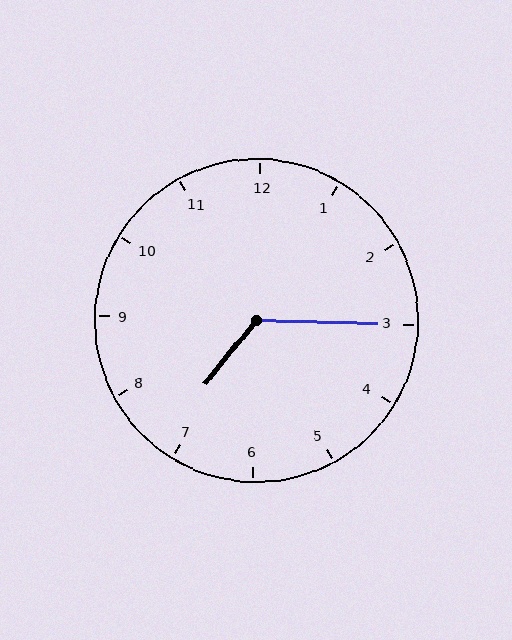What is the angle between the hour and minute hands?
Approximately 128 degrees.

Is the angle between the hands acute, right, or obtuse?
It is obtuse.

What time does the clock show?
7:15.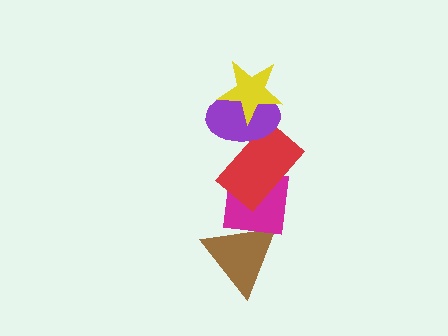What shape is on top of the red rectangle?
The purple ellipse is on top of the red rectangle.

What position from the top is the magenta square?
The magenta square is 4th from the top.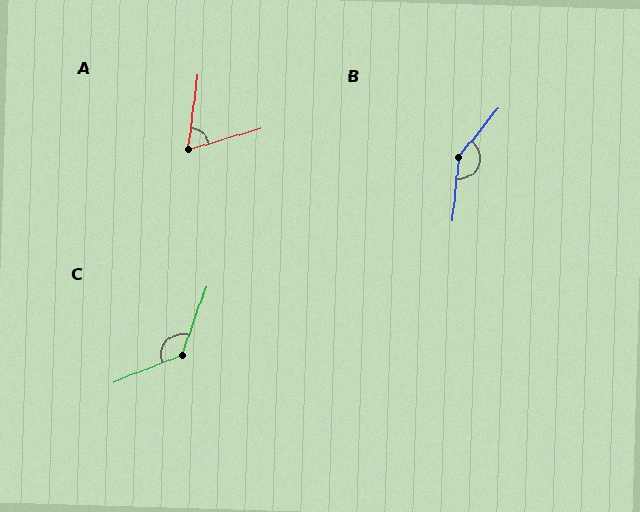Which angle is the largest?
B, at approximately 146 degrees.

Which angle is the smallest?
A, at approximately 66 degrees.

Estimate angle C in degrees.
Approximately 131 degrees.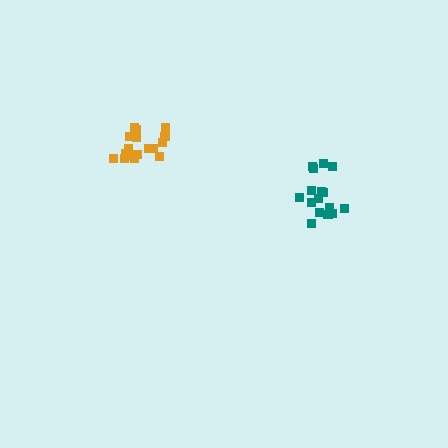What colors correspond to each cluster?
The clusters are colored: teal, orange.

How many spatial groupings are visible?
There are 2 spatial groupings.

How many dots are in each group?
Group 1: 16 dots, Group 2: 17 dots (33 total).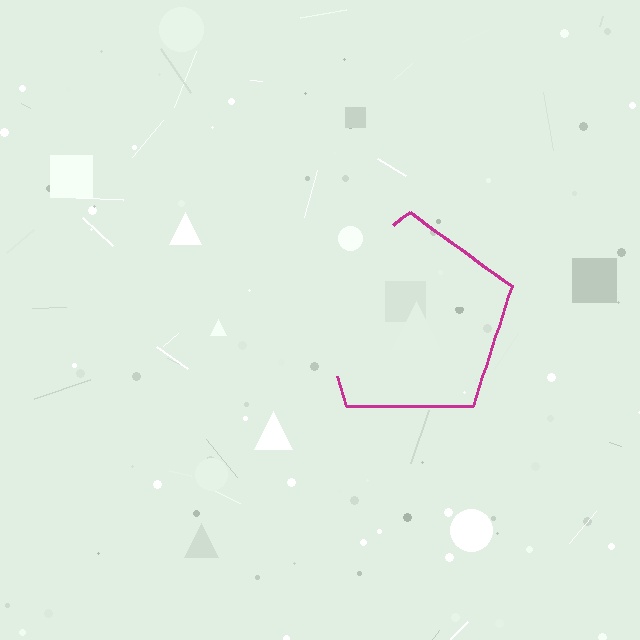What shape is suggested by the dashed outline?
The dashed outline suggests a pentagon.